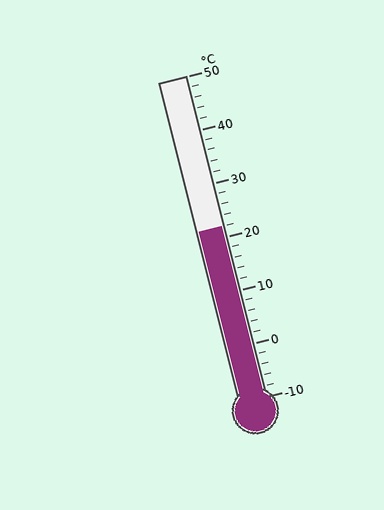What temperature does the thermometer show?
The thermometer shows approximately 22°C.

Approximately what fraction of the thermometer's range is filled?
The thermometer is filled to approximately 55% of its range.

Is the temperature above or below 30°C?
The temperature is below 30°C.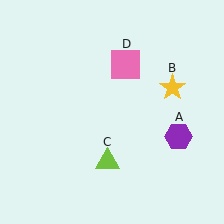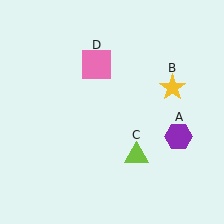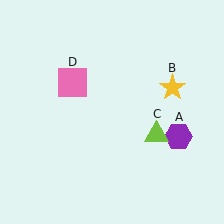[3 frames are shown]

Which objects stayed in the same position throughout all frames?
Purple hexagon (object A) and yellow star (object B) remained stationary.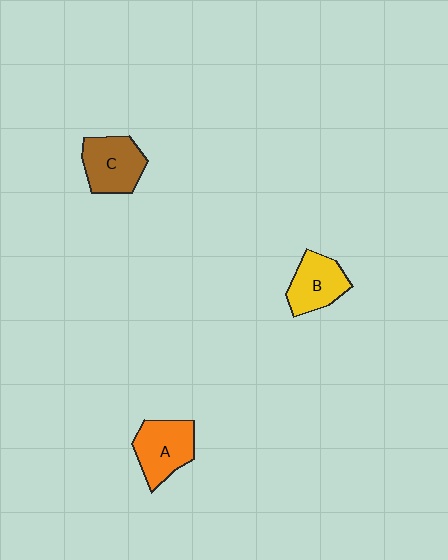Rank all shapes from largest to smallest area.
From largest to smallest: A (orange), C (brown), B (yellow).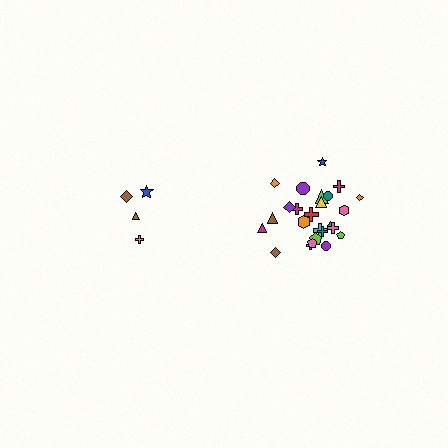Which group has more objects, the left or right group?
The right group.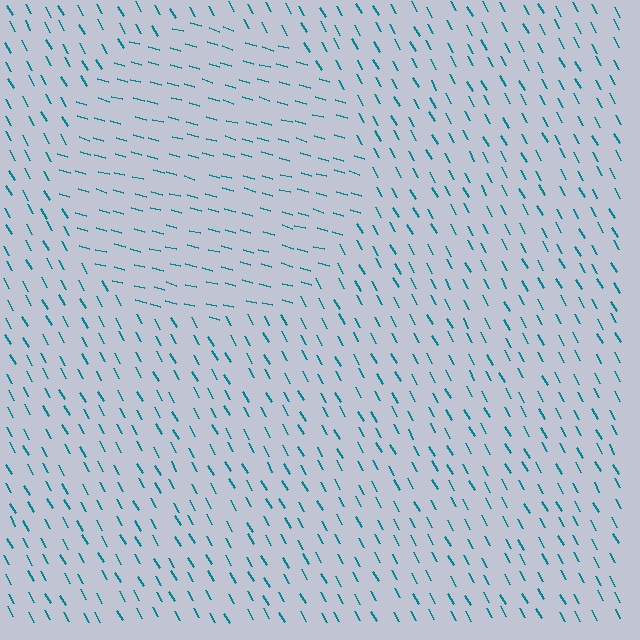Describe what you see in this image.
The image is filled with small teal line segments. A circle region in the image has lines oriented differently from the surrounding lines, creating a visible texture boundary.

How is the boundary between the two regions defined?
The boundary is defined purely by a change in line orientation (approximately 45 degrees difference). All lines are the same color and thickness.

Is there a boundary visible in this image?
Yes, there is a texture boundary formed by a change in line orientation.